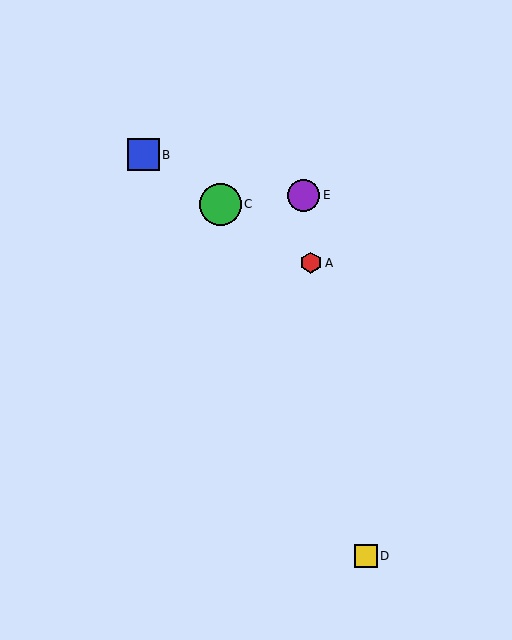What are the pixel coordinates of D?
Object D is at (366, 556).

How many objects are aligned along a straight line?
3 objects (A, B, C) are aligned along a straight line.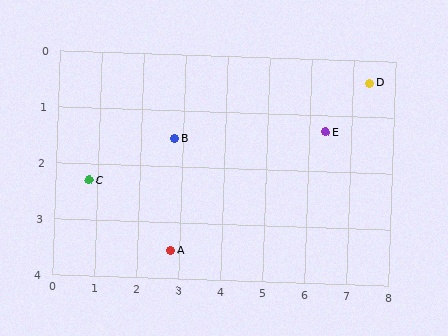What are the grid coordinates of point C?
Point C is at approximately (0.8, 2.3).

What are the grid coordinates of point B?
Point B is at approximately (2.8, 1.5).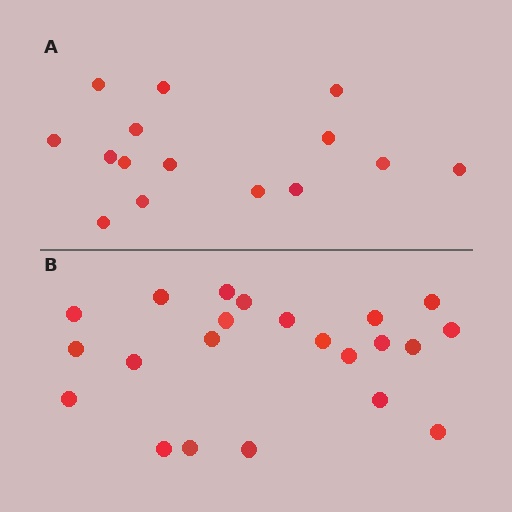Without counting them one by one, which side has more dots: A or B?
Region B (the bottom region) has more dots.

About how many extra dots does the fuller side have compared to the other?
Region B has roughly 8 or so more dots than region A.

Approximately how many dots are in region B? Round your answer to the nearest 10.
About 20 dots. (The exact count is 22, which rounds to 20.)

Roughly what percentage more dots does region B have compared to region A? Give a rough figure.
About 45% more.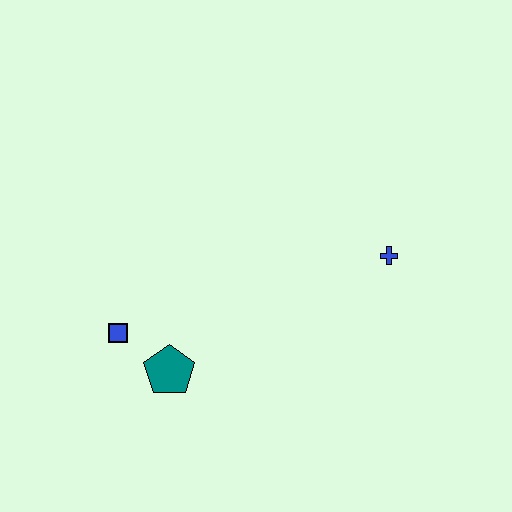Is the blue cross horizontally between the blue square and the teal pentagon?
No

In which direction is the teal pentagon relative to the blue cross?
The teal pentagon is to the left of the blue cross.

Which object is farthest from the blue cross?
The blue square is farthest from the blue cross.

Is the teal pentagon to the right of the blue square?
Yes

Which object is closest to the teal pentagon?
The blue square is closest to the teal pentagon.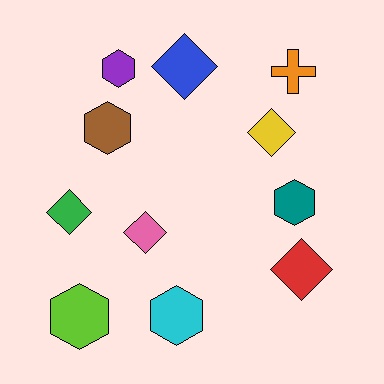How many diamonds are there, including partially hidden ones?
There are 5 diamonds.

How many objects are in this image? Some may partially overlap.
There are 11 objects.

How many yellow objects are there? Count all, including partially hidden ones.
There is 1 yellow object.